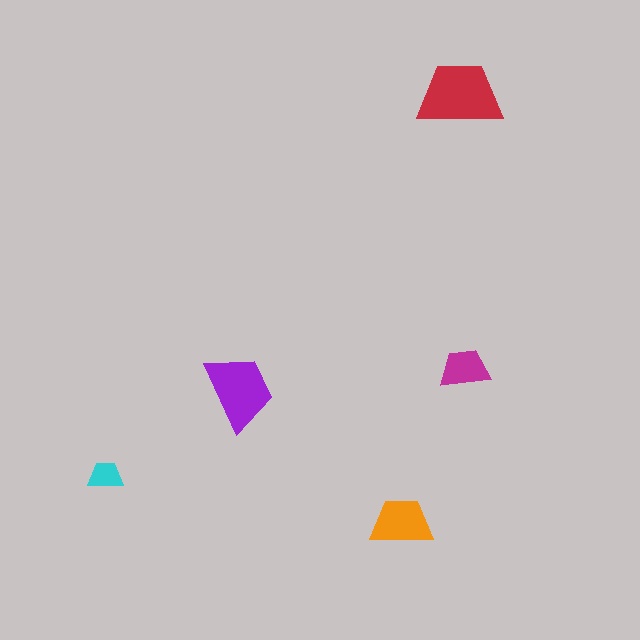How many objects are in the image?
There are 5 objects in the image.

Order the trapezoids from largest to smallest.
the red one, the purple one, the orange one, the magenta one, the cyan one.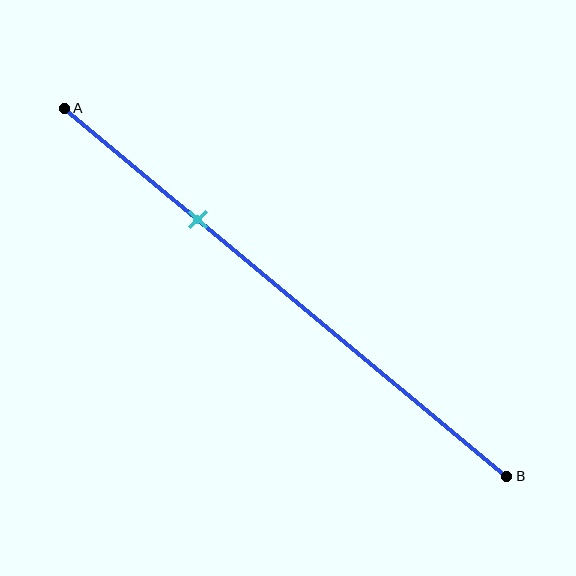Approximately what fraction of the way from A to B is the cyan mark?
The cyan mark is approximately 30% of the way from A to B.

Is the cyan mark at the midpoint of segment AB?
No, the mark is at about 30% from A, not at the 50% midpoint.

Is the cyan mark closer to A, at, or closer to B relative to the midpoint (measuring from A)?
The cyan mark is closer to point A than the midpoint of segment AB.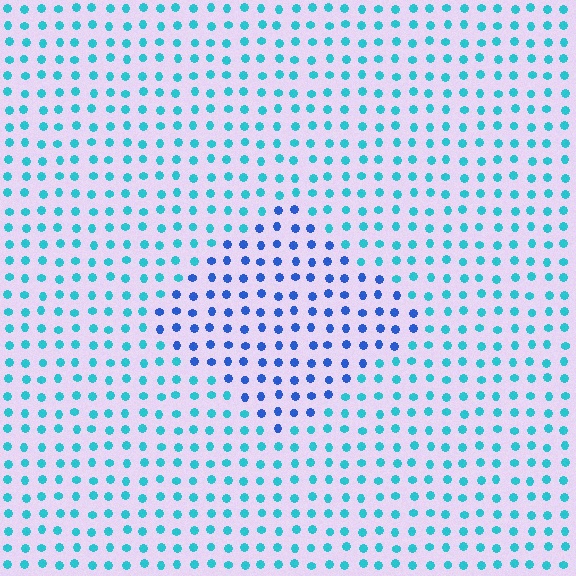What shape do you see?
I see a diamond.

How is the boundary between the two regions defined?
The boundary is defined purely by a slight shift in hue (about 39 degrees). Spacing, size, and orientation are identical on both sides.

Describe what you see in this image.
The image is filled with small cyan elements in a uniform arrangement. A diamond-shaped region is visible where the elements are tinted to a slightly different hue, forming a subtle color boundary.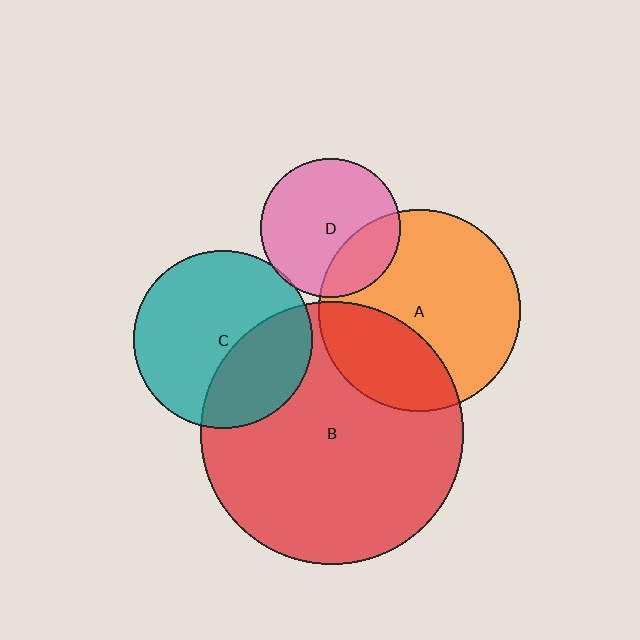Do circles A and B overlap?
Yes.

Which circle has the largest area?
Circle B (red).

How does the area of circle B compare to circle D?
Approximately 3.6 times.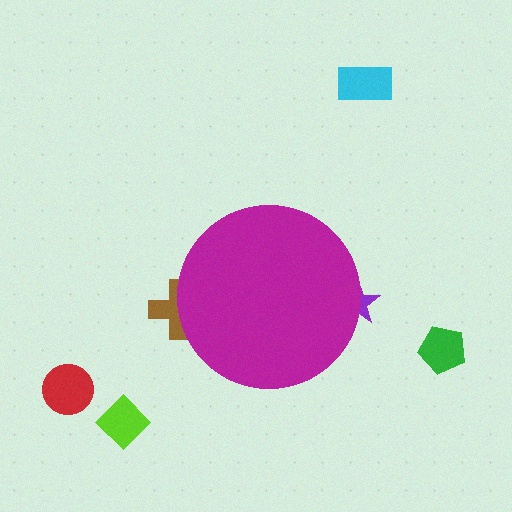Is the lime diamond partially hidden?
No, the lime diamond is fully visible.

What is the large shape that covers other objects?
A magenta circle.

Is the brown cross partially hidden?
Yes, the brown cross is partially hidden behind the magenta circle.